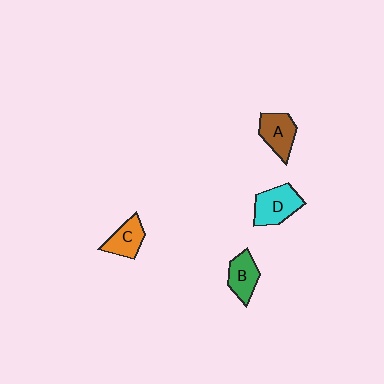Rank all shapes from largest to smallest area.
From largest to smallest: D (cyan), A (brown), B (green), C (orange).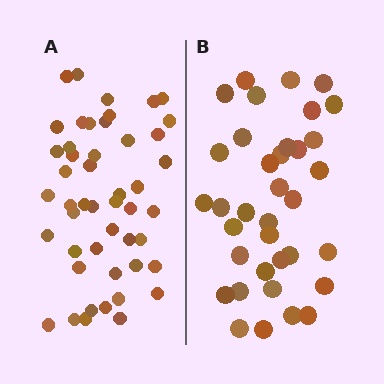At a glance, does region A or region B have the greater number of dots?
Region A (the left region) has more dots.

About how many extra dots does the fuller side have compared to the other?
Region A has roughly 12 or so more dots than region B.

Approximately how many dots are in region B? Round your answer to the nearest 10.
About 40 dots. (The exact count is 36, which rounds to 40.)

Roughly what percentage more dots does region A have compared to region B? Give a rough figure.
About 35% more.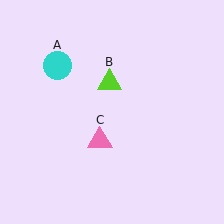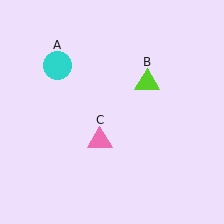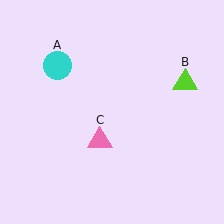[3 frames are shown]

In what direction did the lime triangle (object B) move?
The lime triangle (object B) moved right.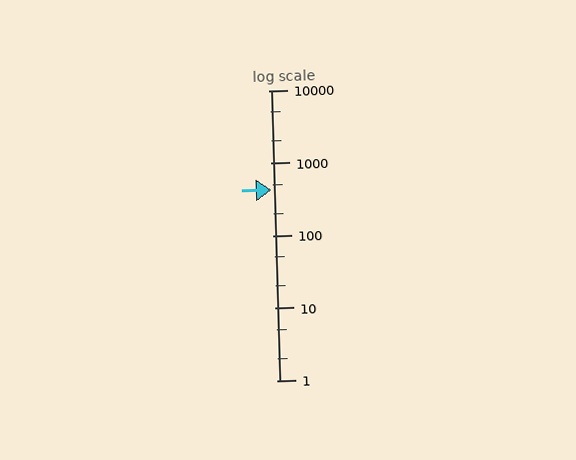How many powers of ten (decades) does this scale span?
The scale spans 4 decades, from 1 to 10000.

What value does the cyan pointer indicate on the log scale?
The pointer indicates approximately 420.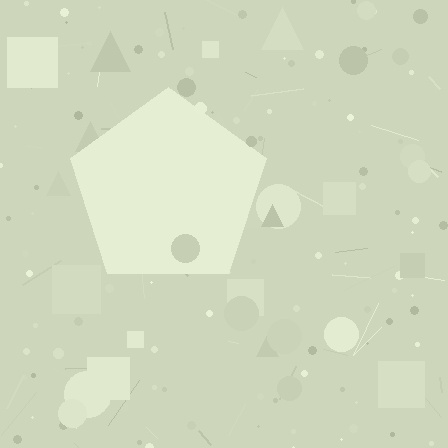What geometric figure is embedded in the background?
A pentagon is embedded in the background.